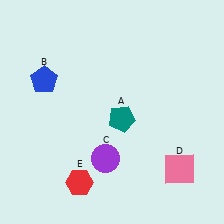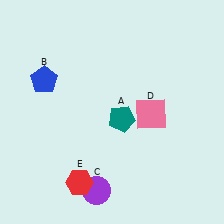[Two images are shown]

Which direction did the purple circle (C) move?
The purple circle (C) moved down.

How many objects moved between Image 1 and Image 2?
2 objects moved between the two images.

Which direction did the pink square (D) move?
The pink square (D) moved up.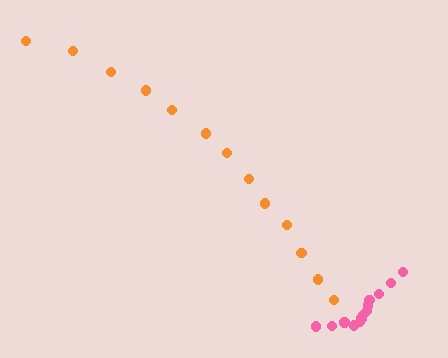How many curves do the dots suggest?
There are 2 distinct paths.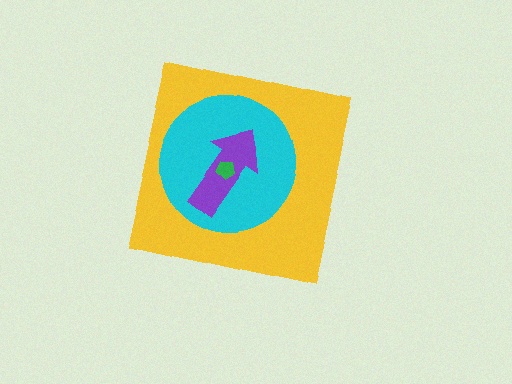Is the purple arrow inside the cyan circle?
Yes.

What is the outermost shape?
The yellow square.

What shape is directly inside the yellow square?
The cyan circle.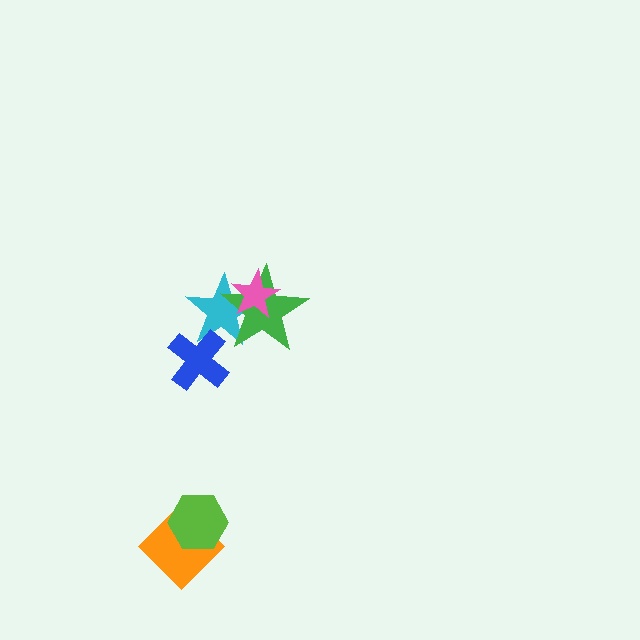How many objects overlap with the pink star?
2 objects overlap with the pink star.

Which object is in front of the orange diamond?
The lime hexagon is in front of the orange diamond.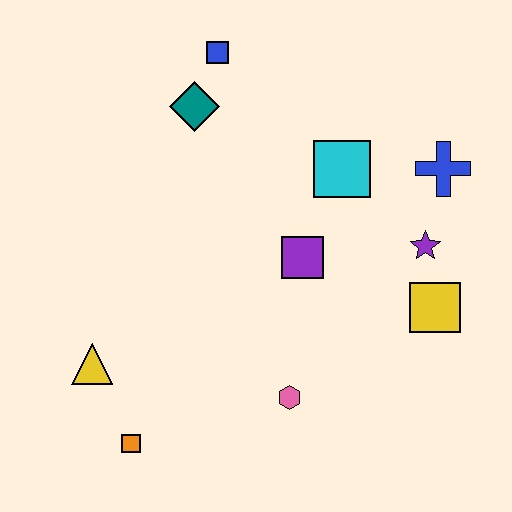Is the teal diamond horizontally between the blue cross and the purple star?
No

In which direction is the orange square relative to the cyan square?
The orange square is below the cyan square.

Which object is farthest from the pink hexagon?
The blue square is farthest from the pink hexagon.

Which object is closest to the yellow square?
The purple star is closest to the yellow square.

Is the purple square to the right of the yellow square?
No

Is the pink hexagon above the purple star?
No